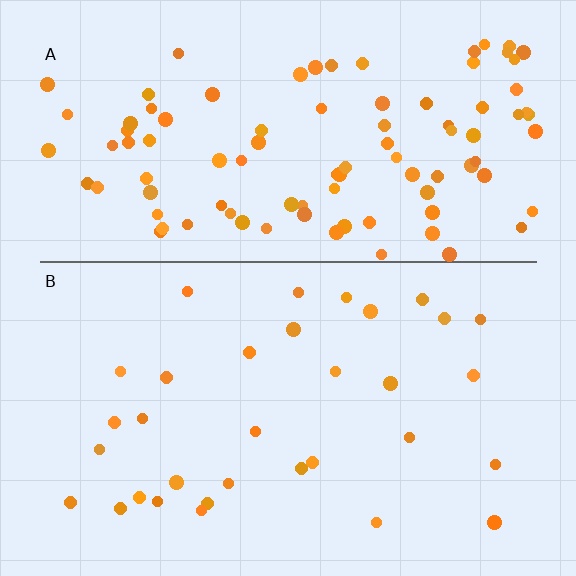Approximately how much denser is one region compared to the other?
Approximately 3.0× — region A over region B.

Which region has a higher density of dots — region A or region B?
A (the top).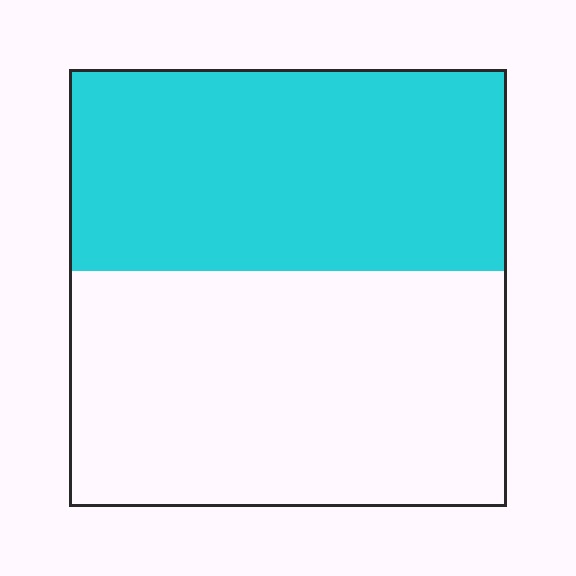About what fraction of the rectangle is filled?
About one half (1/2).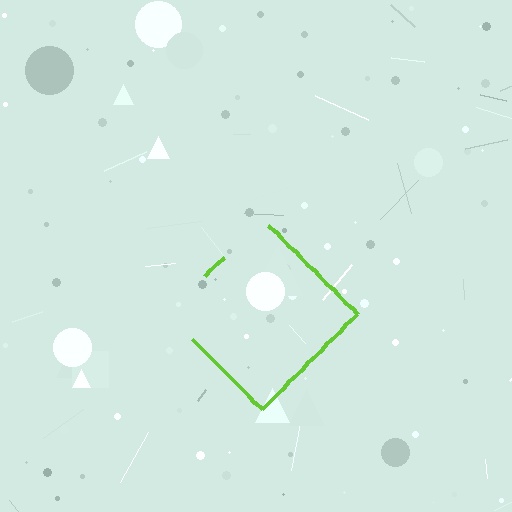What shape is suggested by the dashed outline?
The dashed outline suggests a diamond.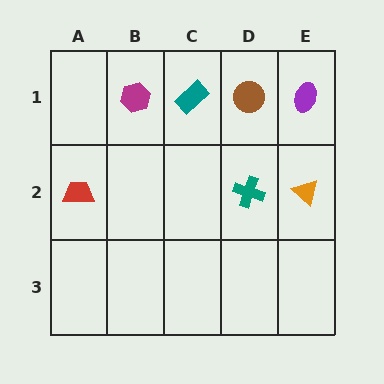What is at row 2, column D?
A teal cross.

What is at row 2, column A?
A red trapezoid.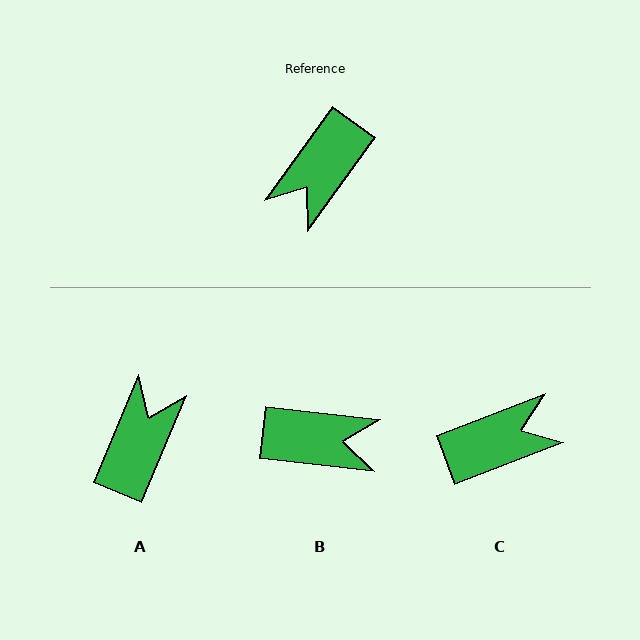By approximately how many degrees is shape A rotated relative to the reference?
Approximately 167 degrees clockwise.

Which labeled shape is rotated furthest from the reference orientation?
A, about 167 degrees away.